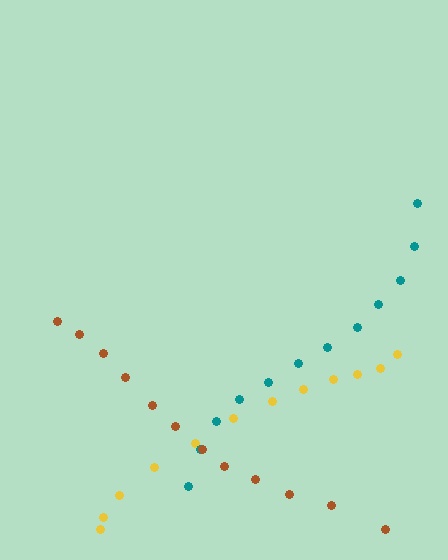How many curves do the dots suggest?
There are 3 distinct paths.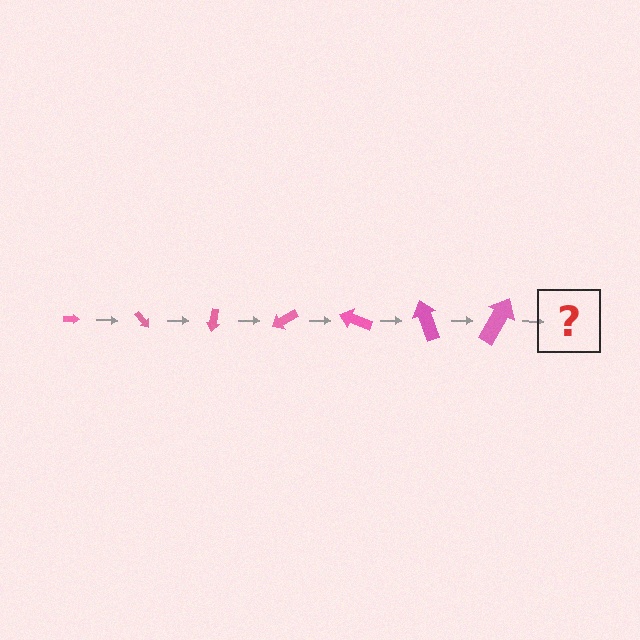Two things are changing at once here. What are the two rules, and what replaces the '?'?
The two rules are that the arrow grows larger each step and it rotates 50 degrees each step. The '?' should be an arrow, larger than the previous one and rotated 350 degrees from the start.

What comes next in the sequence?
The next element should be an arrow, larger than the previous one and rotated 350 degrees from the start.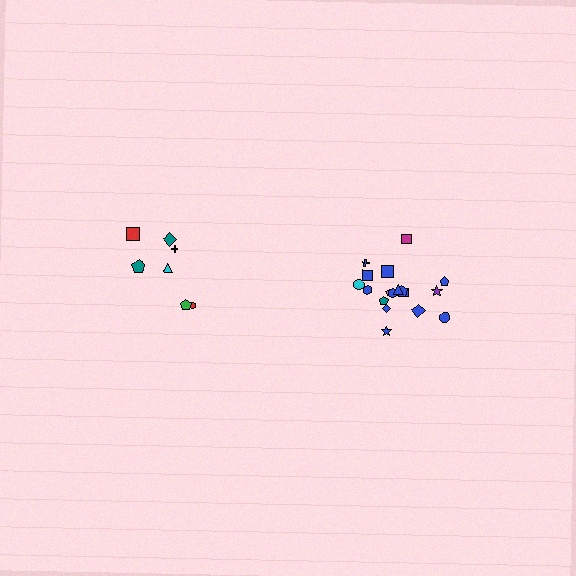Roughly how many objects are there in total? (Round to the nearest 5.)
Roughly 25 objects in total.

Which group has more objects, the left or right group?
The right group.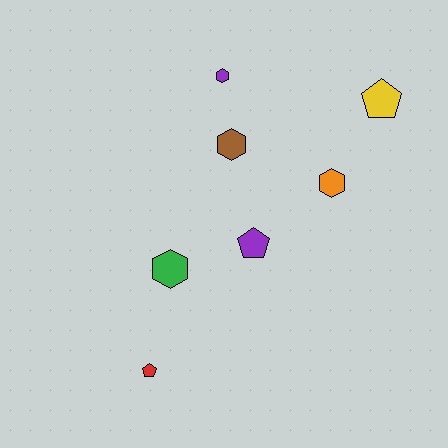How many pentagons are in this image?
There are 3 pentagons.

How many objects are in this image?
There are 7 objects.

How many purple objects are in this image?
There are 2 purple objects.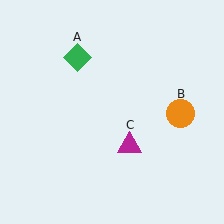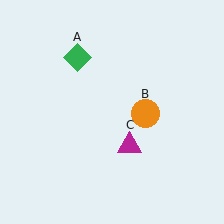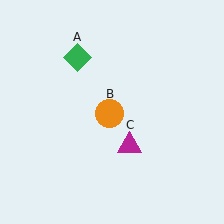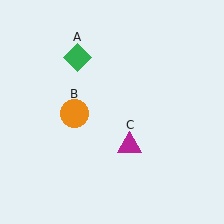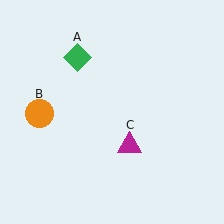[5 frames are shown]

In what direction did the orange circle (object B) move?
The orange circle (object B) moved left.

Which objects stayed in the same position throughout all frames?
Green diamond (object A) and magenta triangle (object C) remained stationary.